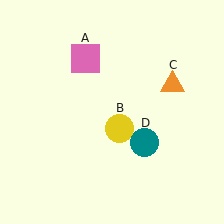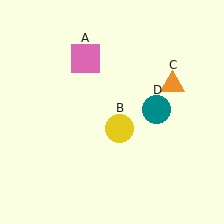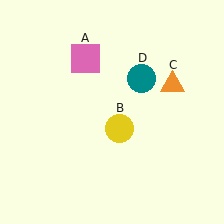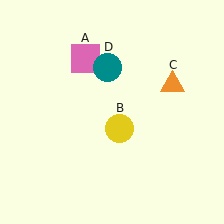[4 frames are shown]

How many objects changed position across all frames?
1 object changed position: teal circle (object D).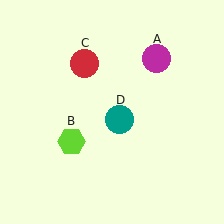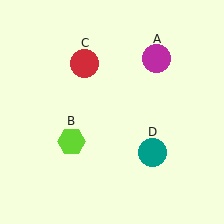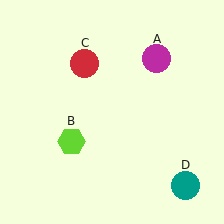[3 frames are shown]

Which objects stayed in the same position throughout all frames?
Magenta circle (object A) and lime hexagon (object B) and red circle (object C) remained stationary.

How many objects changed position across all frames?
1 object changed position: teal circle (object D).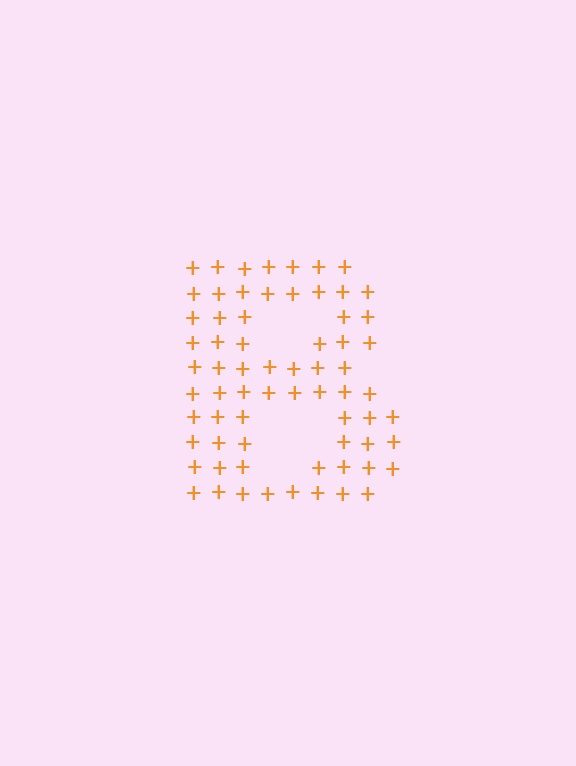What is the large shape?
The large shape is the letter B.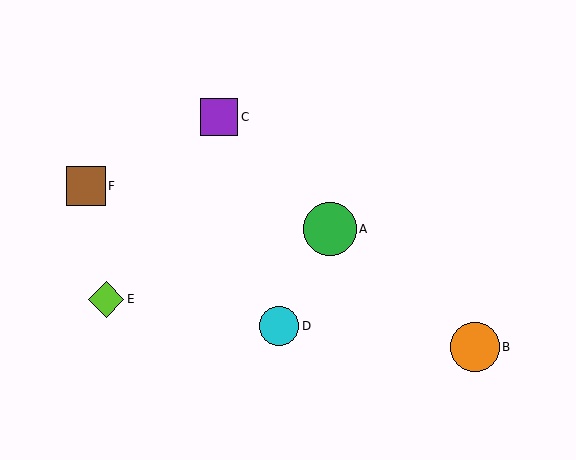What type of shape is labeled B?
Shape B is an orange circle.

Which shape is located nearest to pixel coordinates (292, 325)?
The cyan circle (labeled D) at (279, 326) is nearest to that location.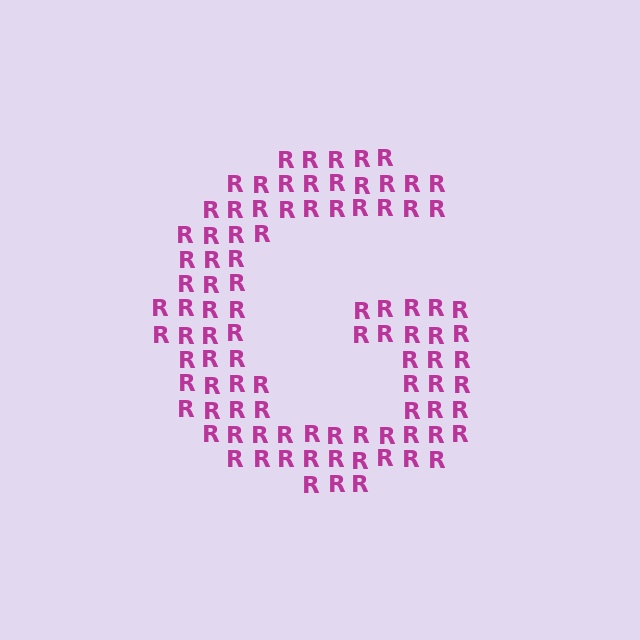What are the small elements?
The small elements are letter R's.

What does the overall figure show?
The overall figure shows the letter G.